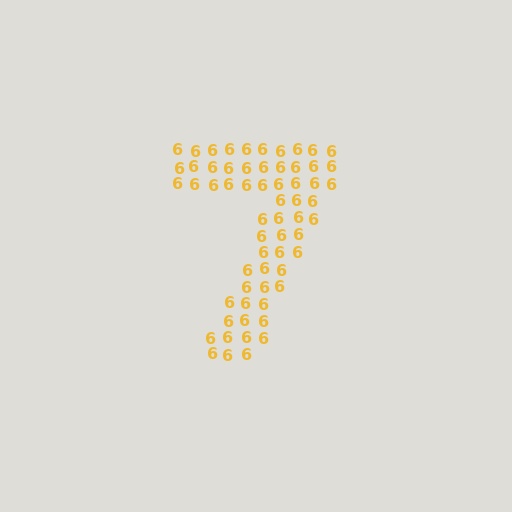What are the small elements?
The small elements are digit 6's.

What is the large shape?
The large shape is the digit 7.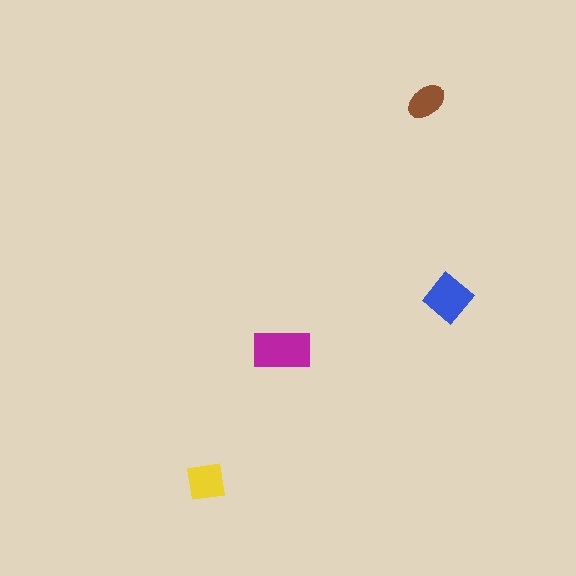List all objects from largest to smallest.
The magenta rectangle, the blue diamond, the yellow square, the brown ellipse.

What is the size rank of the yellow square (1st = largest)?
3rd.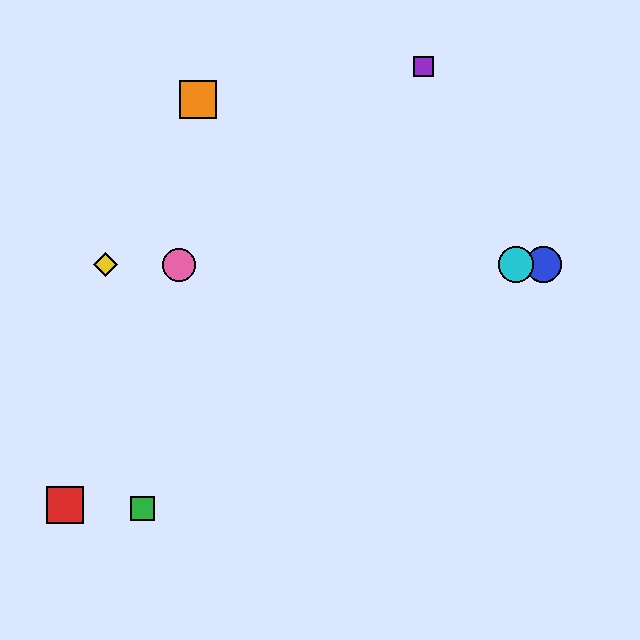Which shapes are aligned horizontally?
The blue circle, the yellow diamond, the cyan circle, the pink circle are aligned horizontally.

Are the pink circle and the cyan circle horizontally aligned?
Yes, both are at y≈265.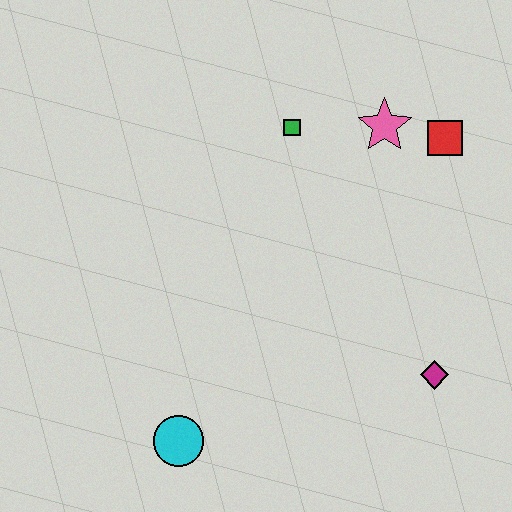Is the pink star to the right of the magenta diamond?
No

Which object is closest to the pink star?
The red square is closest to the pink star.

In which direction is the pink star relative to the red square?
The pink star is to the left of the red square.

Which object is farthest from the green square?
The cyan circle is farthest from the green square.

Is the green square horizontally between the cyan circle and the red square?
Yes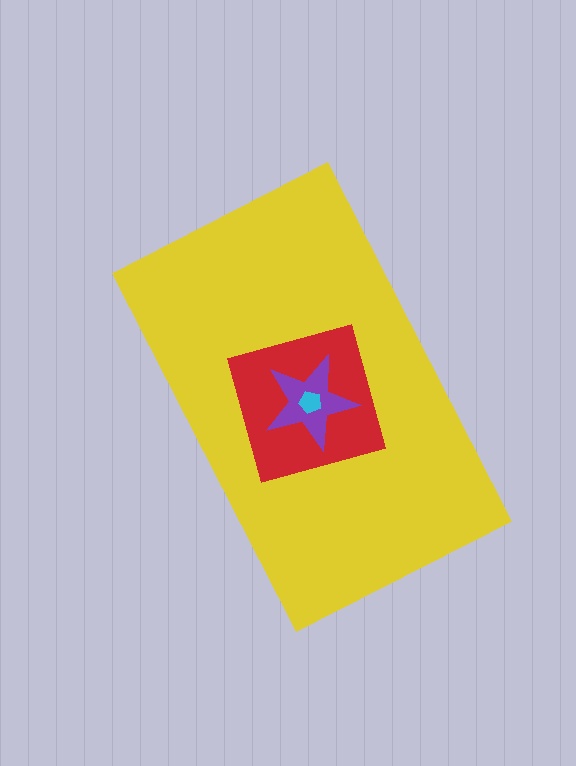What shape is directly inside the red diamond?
The purple star.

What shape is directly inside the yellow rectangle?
The red diamond.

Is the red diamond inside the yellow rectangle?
Yes.